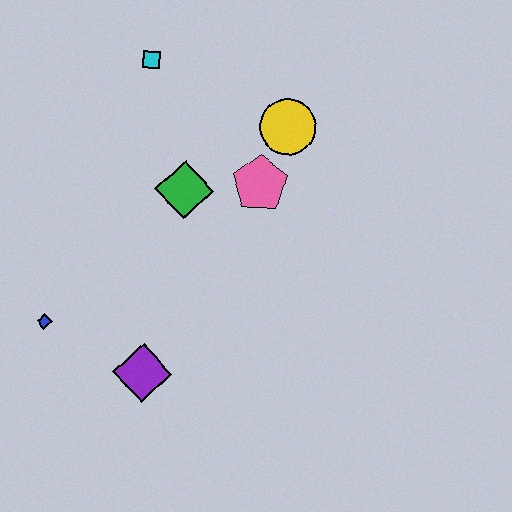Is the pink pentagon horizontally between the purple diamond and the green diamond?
No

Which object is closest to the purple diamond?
The blue diamond is closest to the purple diamond.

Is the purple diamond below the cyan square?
Yes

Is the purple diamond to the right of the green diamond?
No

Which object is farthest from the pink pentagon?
The blue diamond is farthest from the pink pentagon.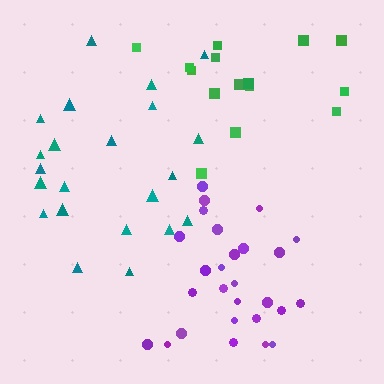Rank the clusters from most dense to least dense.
purple, teal, green.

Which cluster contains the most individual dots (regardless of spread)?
Purple (27).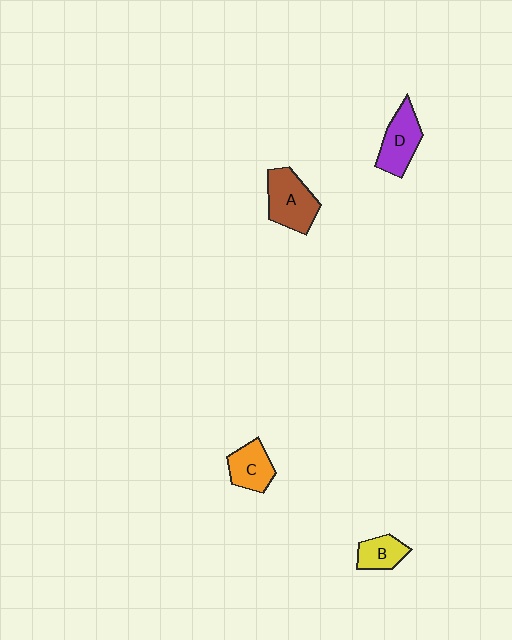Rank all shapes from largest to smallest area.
From largest to smallest: A (brown), D (purple), C (orange), B (yellow).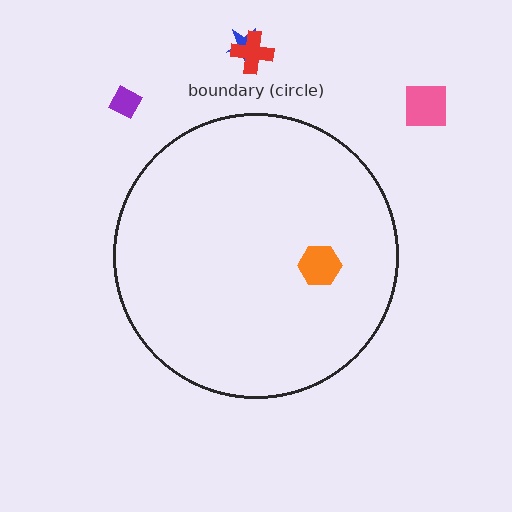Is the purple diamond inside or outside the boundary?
Outside.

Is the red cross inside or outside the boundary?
Outside.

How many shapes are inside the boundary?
1 inside, 4 outside.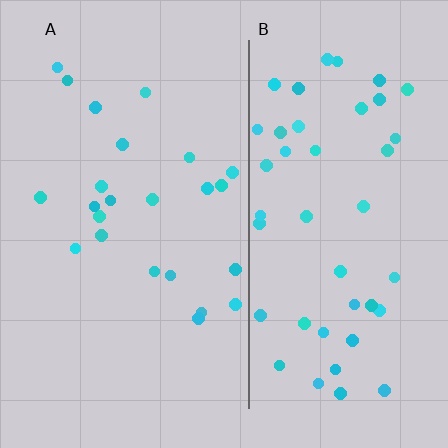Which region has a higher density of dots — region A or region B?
B (the right).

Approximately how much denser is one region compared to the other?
Approximately 1.9× — region B over region A.